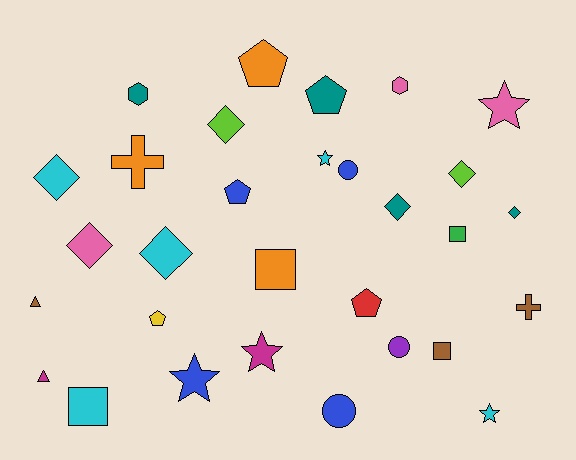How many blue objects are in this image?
There are 4 blue objects.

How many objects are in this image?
There are 30 objects.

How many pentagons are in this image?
There are 5 pentagons.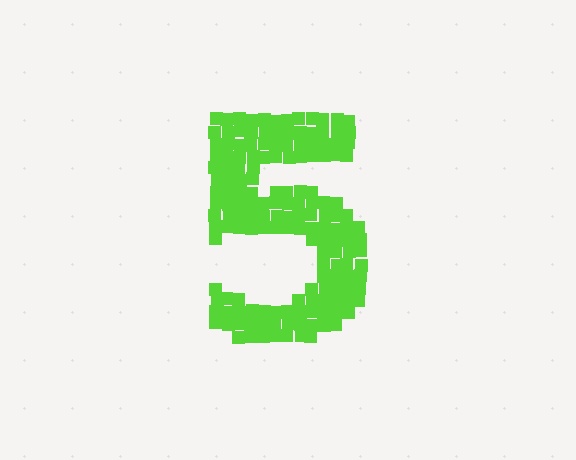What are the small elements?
The small elements are squares.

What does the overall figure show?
The overall figure shows the digit 5.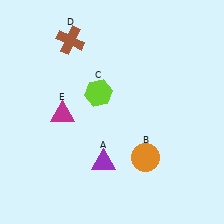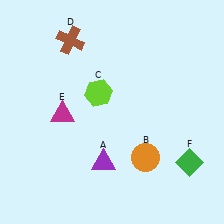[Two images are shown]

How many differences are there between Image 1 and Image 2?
There is 1 difference between the two images.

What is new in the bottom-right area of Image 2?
A green diamond (F) was added in the bottom-right area of Image 2.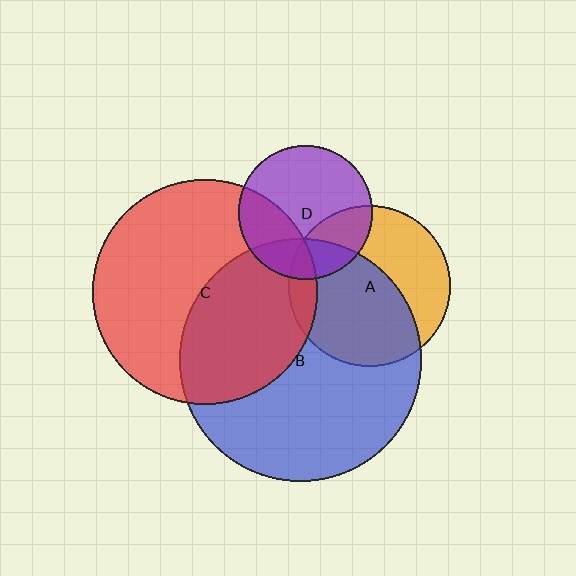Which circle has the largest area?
Circle B (blue).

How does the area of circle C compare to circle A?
Approximately 1.9 times.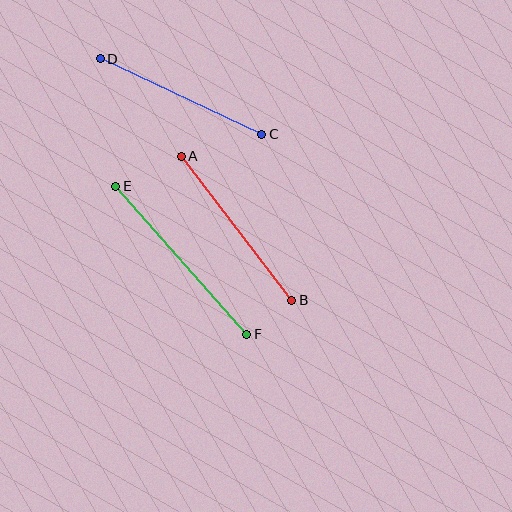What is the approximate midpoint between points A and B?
The midpoint is at approximately (237, 228) pixels.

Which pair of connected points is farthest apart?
Points E and F are farthest apart.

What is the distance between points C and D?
The distance is approximately 178 pixels.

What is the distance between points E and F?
The distance is approximately 198 pixels.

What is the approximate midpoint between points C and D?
The midpoint is at approximately (181, 96) pixels.